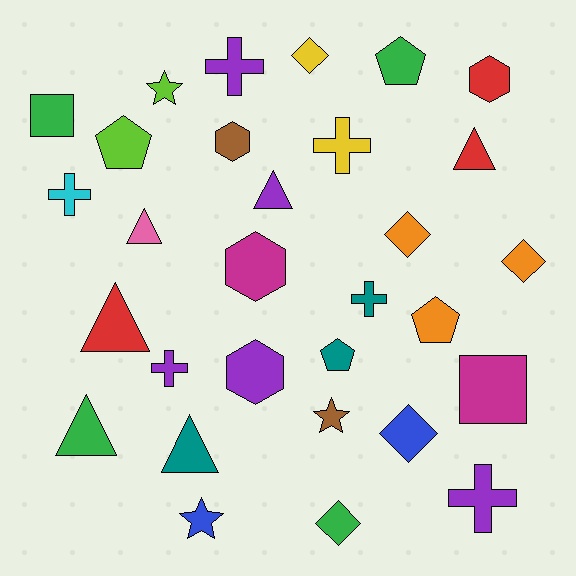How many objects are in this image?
There are 30 objects.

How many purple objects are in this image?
There are 5 purple objects.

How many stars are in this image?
There are 3 stars.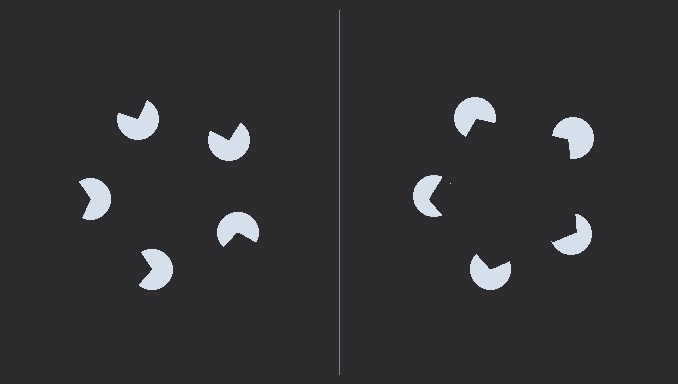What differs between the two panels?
The pac-man discs are positioned identically on both sides; only the wedge orientations differ. On the right they align to a pentagon; on the left they are misaligned.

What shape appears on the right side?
An illusory pentagon.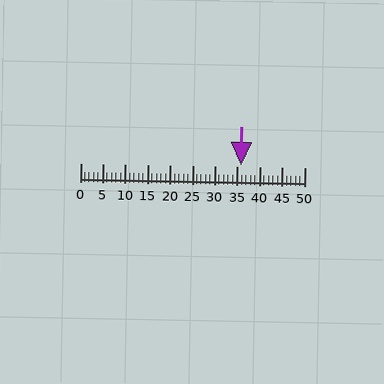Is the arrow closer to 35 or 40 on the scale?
The arrow is closer to 35.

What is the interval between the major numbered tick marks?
The major tick marks are spaced 5 units apart.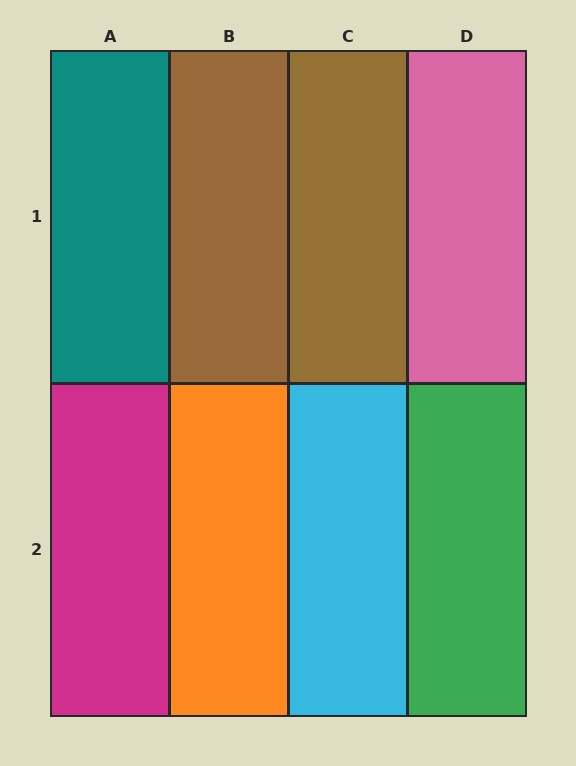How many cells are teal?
1 cell is teal.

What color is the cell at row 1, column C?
Brown.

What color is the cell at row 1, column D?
Pink.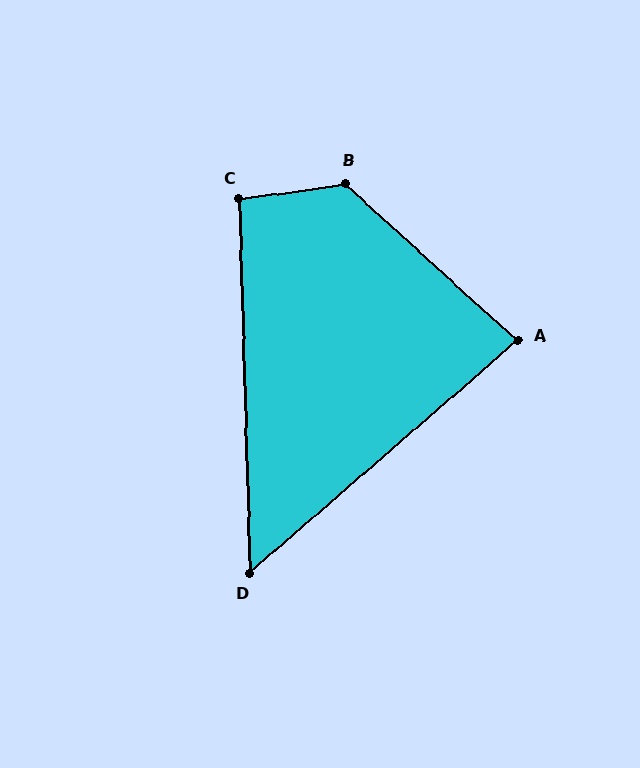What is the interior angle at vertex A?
Approximately 83 degrees (acute).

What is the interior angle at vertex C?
Approximately 97 degrees (obtuse).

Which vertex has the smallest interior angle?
D, at approximately 51 degrees.